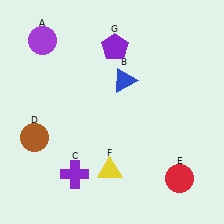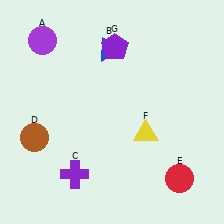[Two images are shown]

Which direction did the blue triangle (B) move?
The blue triangle (B) moved up.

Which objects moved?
The objects that moved are: the blue triangle (B), the yellow triangle (F).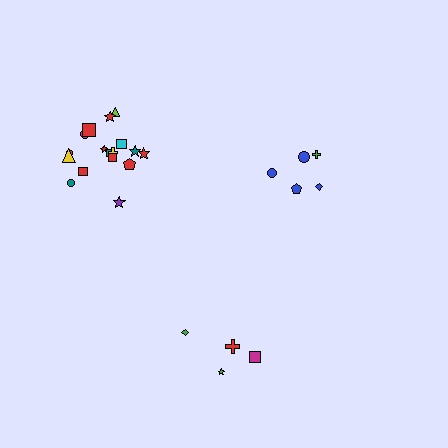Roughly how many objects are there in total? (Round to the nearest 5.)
Roughly 25 objects in total.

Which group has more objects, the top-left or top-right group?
The top-left group.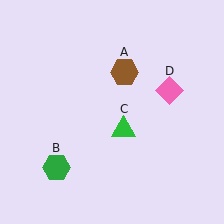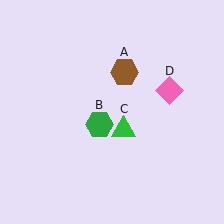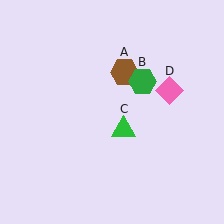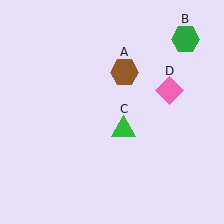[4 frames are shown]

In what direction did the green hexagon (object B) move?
The green hexagon (object B) moved up and to the right.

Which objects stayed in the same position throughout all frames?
Brown hexagon (object A) and green triangle (object C) and pink diamond (object D) remained stationary.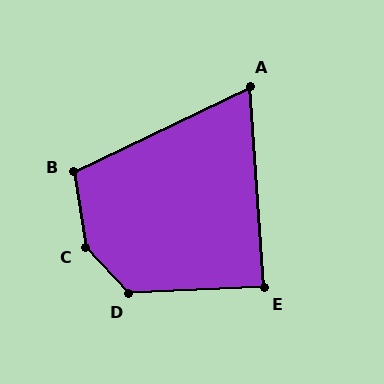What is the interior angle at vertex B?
Approximately 107 degrees (obtuse).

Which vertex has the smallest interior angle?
A, at approximately 69 degrees.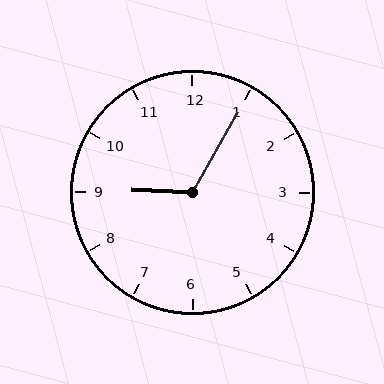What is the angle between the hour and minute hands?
Approximately 118 degrees.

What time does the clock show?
9:05.